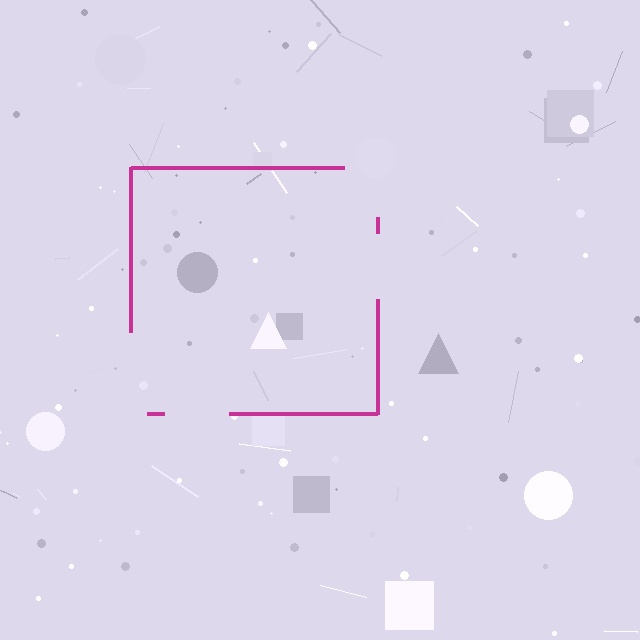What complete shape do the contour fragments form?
The contour fragments form a square.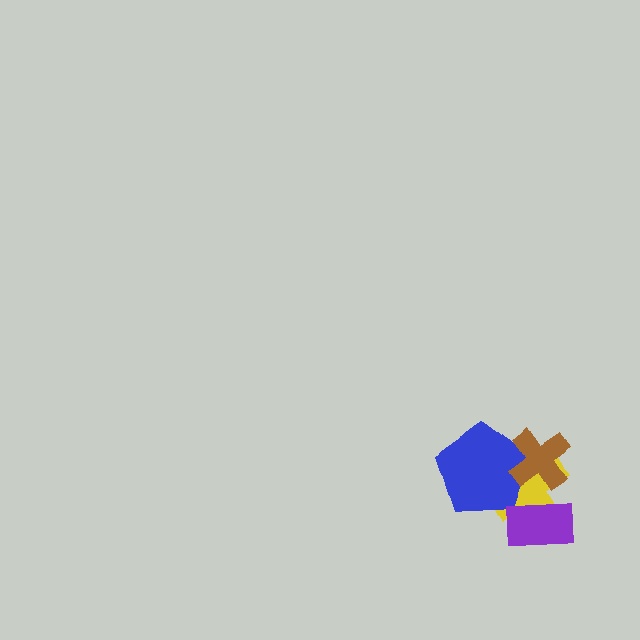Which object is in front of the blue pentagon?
The brown cross is in front of the blue pentagon.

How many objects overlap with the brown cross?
2 objects overlap with the brown cross.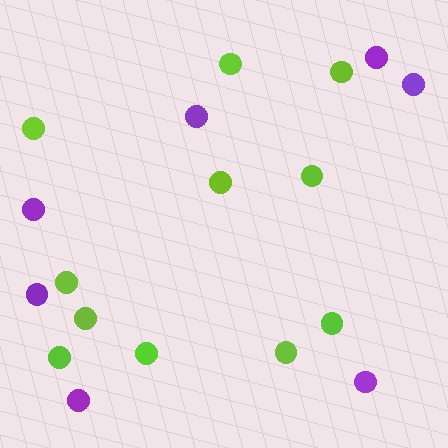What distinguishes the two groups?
There are 2 groups: one group of lime circles (11) and one group of purple circles (7).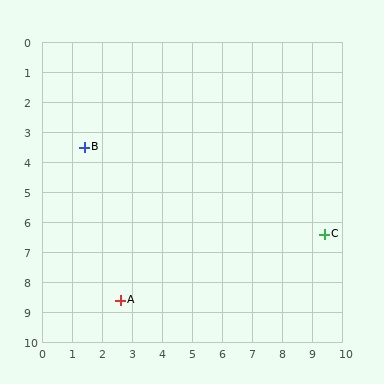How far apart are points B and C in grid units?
Points B and C are about 8.5 grid units apart.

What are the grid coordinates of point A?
Point A is at approximately (2.6, 8.6).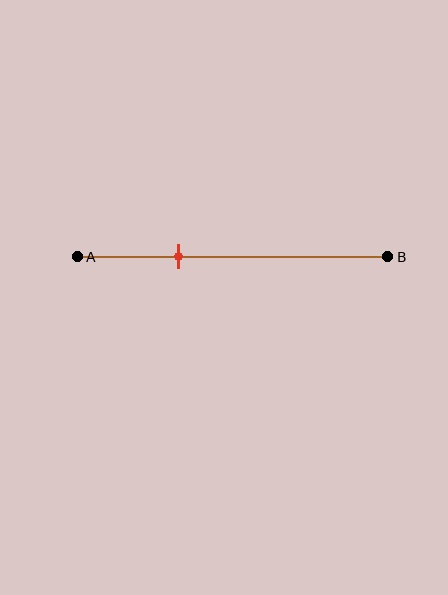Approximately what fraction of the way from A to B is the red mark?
The red mark is approximately 30% of the way from A to B.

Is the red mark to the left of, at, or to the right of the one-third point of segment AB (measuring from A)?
The red mark is approximately at the one-third point of segment AB.